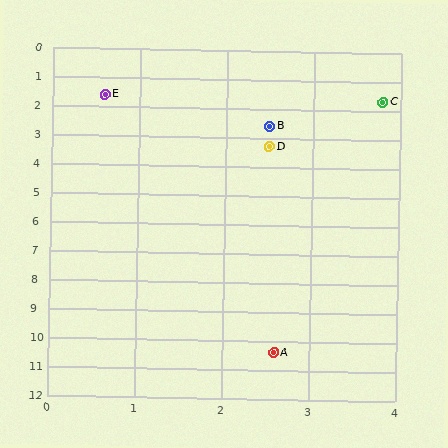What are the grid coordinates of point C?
Point C is at approximately (3.8, 1.7).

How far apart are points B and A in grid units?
Points B and A are about 7.8 grid units apart.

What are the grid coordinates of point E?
Point E is at approximately (0.6, 1.6).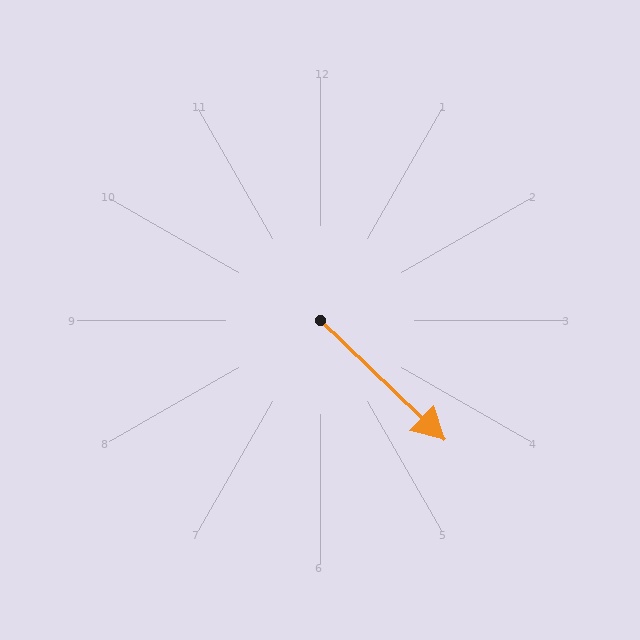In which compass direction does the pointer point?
Southeast.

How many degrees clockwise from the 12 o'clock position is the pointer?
Approximately 134 degrees.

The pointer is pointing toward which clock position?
Roughly 4 o'clock.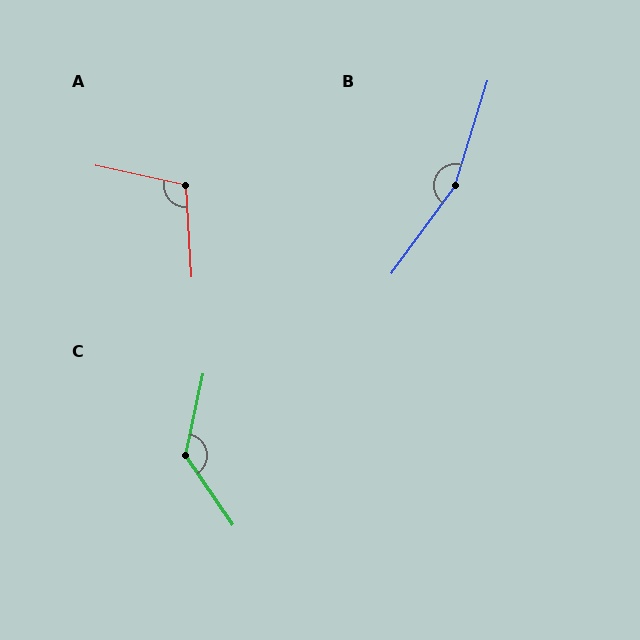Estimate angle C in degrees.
Approximately 134 degrees.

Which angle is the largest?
B, at approximately 161 degrees.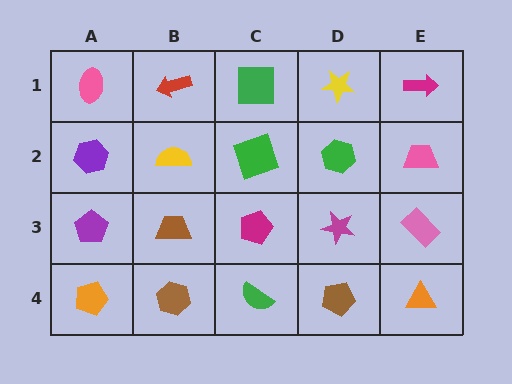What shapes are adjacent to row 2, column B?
A red arrow (row 1, column B), a brown trapezoid (row 3, column B), a purple hexagon (row 2, column A), a green square (row 2, column C).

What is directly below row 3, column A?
An orange pentagon.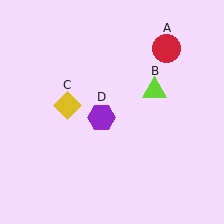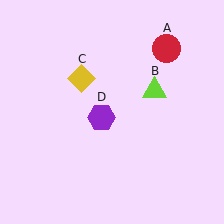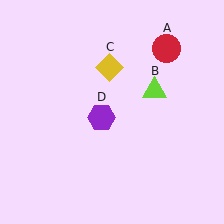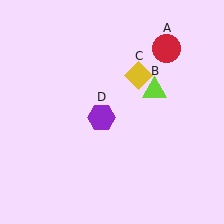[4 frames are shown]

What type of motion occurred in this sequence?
The yellow diamond (object C) rotated clockwise around the center of the scene.